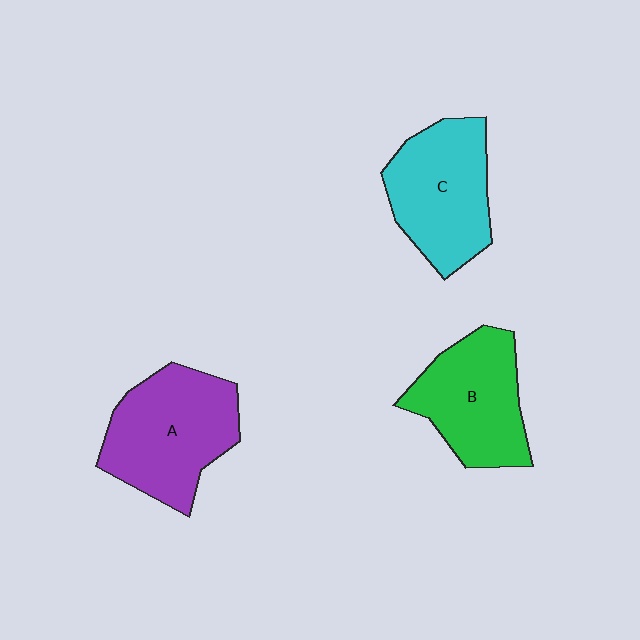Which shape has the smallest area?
Shape B (green).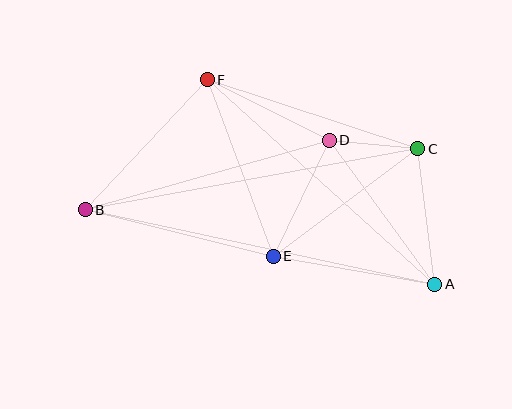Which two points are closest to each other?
Points C and D are closest to each other.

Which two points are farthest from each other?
Points A and B are farthest from each other.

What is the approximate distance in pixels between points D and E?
The distance between D and E is approximately 129 pixels.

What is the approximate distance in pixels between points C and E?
The distance between C and E is approximately 180 pixels.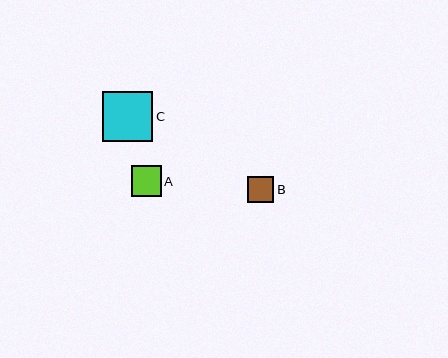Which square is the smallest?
Square B is the smallest with a size of approximately 26 pixels.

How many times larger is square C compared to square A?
Square C is approximately 1.7 times the size of square A.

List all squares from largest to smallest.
From largest to smallest: C, A, B.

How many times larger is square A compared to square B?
Square A is approximately 1.2 times the size of square B.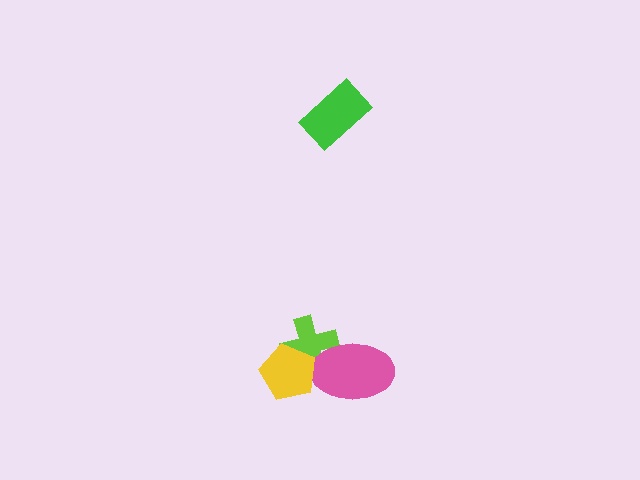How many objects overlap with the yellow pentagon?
2 objects overlap with the yellow pentagon.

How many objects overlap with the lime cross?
2 objects overlap with the lime cross.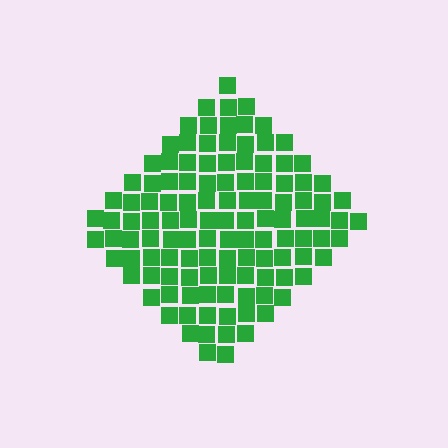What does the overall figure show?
The overall figure shows a diamond.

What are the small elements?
The small elements are squares.